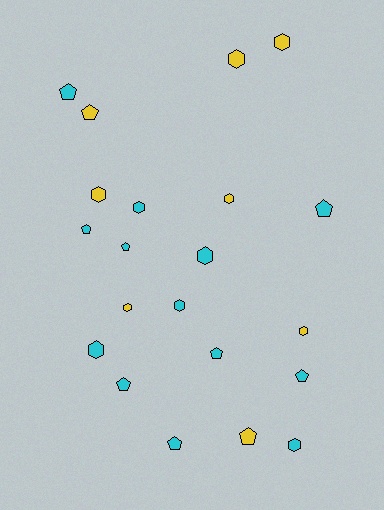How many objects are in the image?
There are 21 objects.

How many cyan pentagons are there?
There are 8 cyan pentagons.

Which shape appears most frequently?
Hexagon, with 11 objects.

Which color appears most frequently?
Cyan, with 13 objects.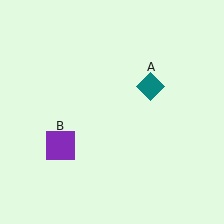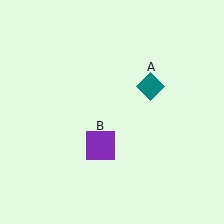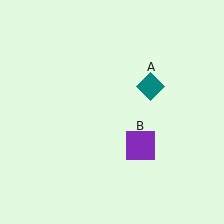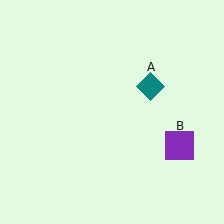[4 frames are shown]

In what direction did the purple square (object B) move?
The purple square (object B) moved right.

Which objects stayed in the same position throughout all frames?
Teal diamond (object A) remained stationary.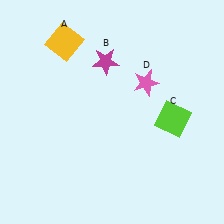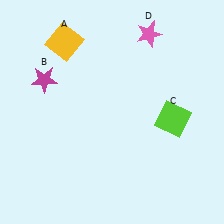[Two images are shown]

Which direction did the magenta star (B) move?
The magenta star (B) moved left.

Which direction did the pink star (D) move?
The pink star (D) moved up.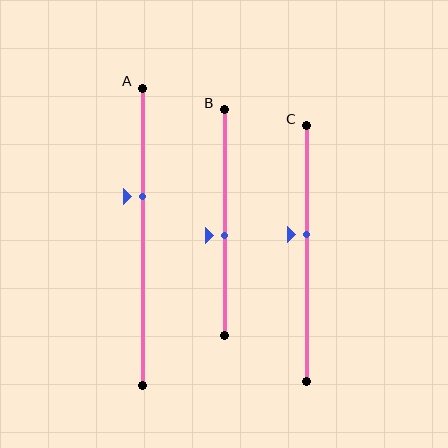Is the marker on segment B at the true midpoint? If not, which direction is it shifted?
No, the marker on segment B is shifted downward by about 6% of the segment length.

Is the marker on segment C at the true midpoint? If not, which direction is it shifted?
No, the marker on segment C is shifted upward by about 7% of the segment length.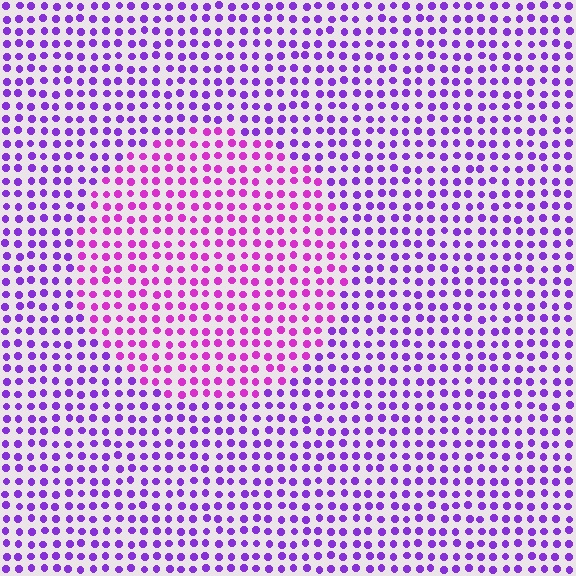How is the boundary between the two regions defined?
The boundary is defined purely by a slight shift in hue (about 32 degrees). Spacing, size, and orientation are identical on both sides.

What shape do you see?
I see a circle.